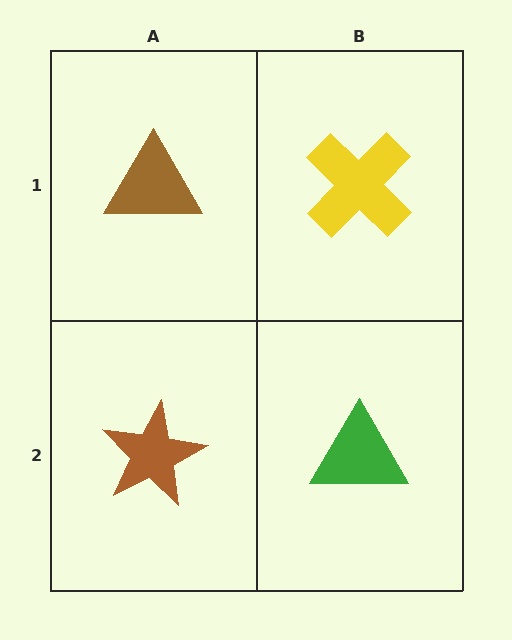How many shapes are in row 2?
2 shapes.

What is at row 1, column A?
A brown triangle.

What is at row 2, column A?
A brown star.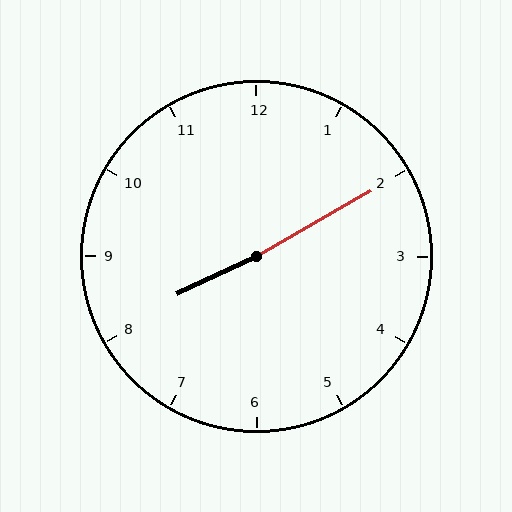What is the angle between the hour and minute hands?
Approximately 175 degrees.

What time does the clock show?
8:10.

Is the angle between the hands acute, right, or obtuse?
It is obtuse.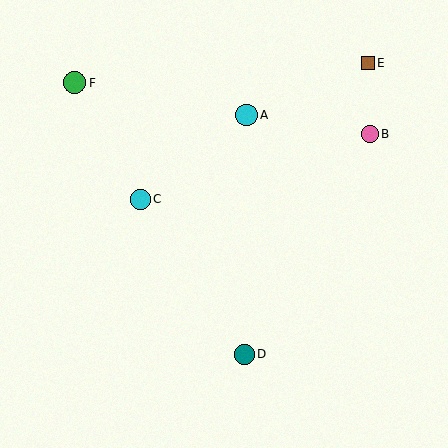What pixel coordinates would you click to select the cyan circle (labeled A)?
Click at (246, 115) to select the cyan circle A.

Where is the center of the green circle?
The center of the green circle is at (75, 83).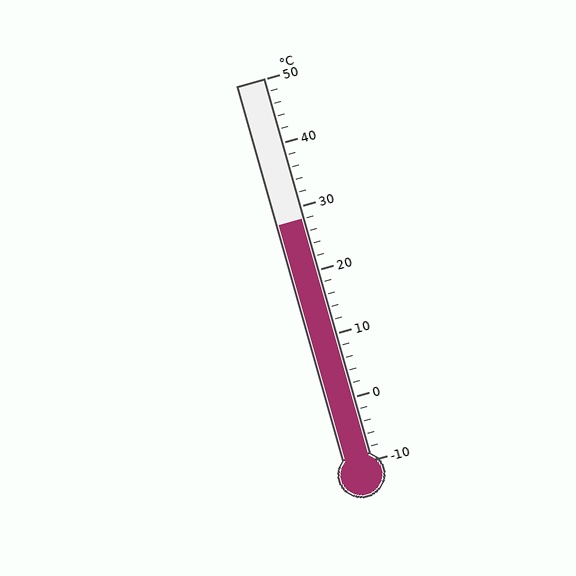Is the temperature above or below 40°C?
The temperature is below 40°C.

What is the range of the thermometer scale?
The thermometer scale ranges from -10°C to 50°C.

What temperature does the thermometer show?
The thermometer shows approximately 28°C.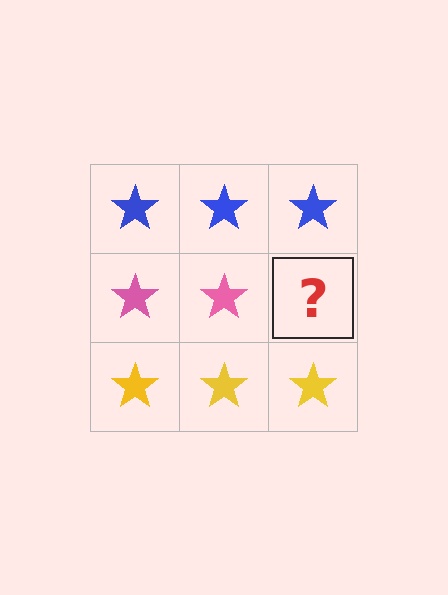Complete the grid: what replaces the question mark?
The question mark should be replaced with a pink star.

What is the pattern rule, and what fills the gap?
The rule is that each row has a consistent color. The gap should be filled with a pink star.